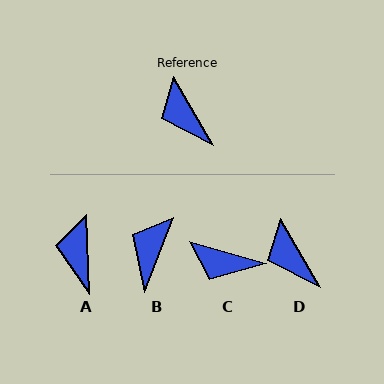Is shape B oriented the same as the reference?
No, it is off by about 51 degrees.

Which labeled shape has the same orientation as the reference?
D.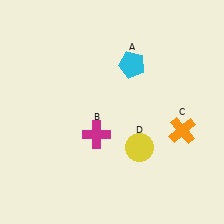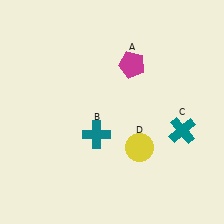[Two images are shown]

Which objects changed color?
A changed from cyan to magenta. B changed from magenta to teal. C changed from orange to teal.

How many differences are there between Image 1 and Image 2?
There are 3 differences between the two images.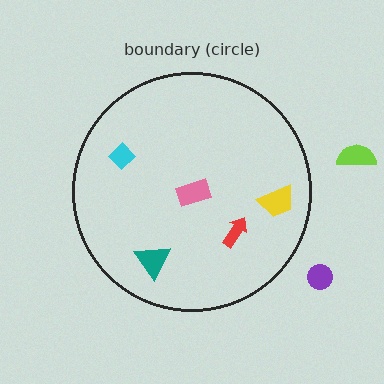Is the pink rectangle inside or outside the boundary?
Inside.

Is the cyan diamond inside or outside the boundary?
Inside.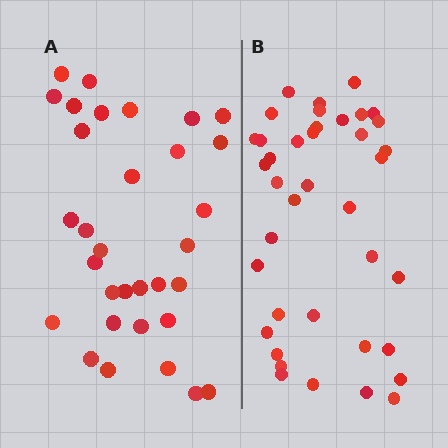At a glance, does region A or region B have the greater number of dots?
Region B (the right region) has more dots.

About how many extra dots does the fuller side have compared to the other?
Region B has roughly 8 or so more dots than region A.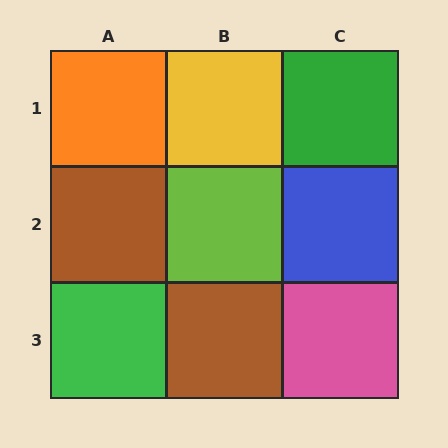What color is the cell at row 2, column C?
Blue.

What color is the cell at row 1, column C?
Green.